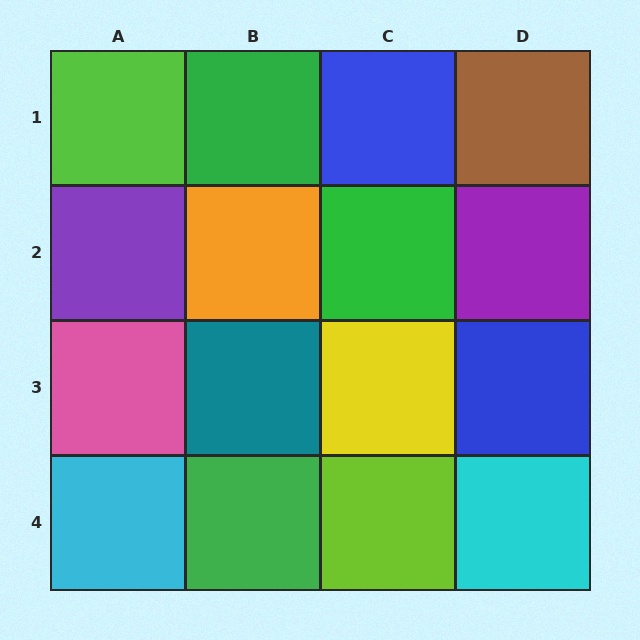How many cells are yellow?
1 cell is yellow.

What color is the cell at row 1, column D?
Brown.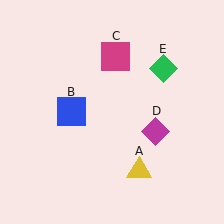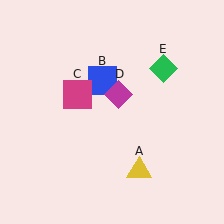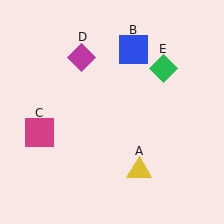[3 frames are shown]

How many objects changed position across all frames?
3 objects changed position: blue square (object B), magenta square (object C), magenta diamond (object D).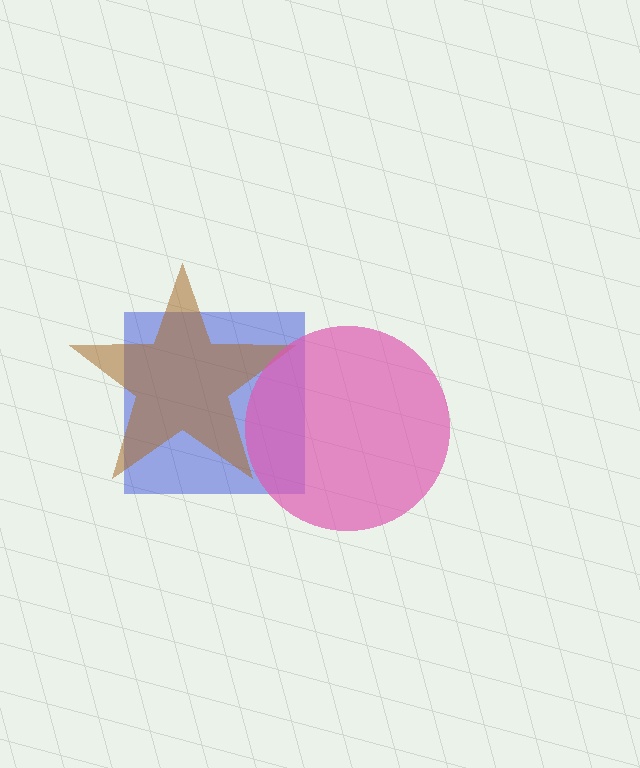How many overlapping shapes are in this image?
There are 3 overlapping shapes in the image.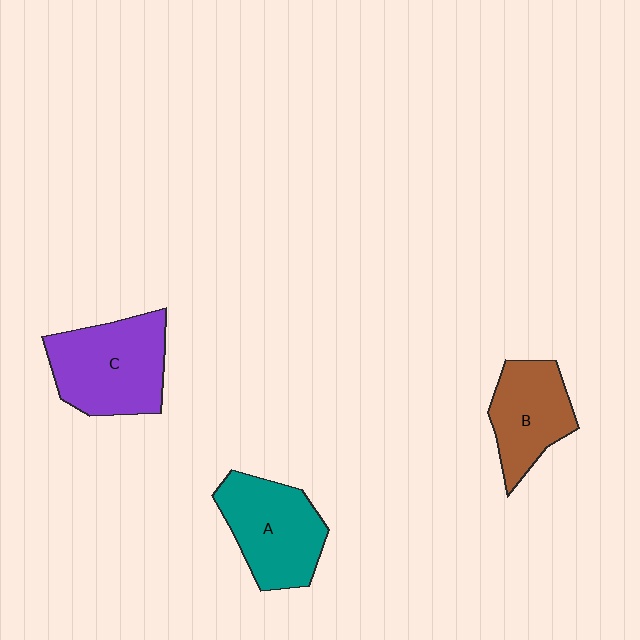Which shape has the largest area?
Shape C (purple).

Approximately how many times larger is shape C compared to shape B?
Approximately 1.4 times.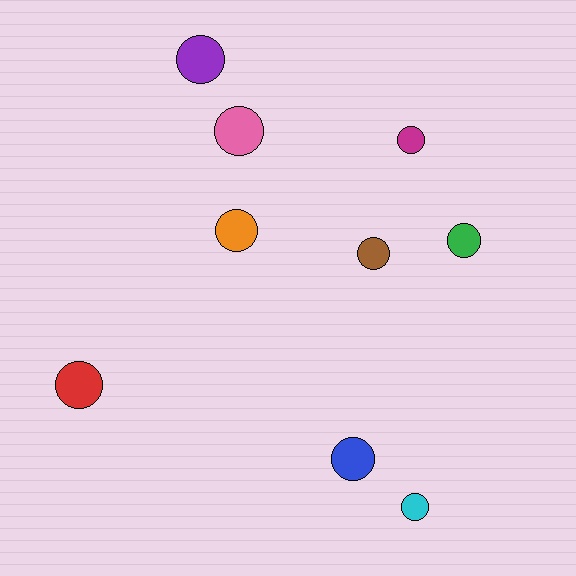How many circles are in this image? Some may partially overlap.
There are 9 circles.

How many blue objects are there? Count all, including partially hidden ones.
There is 1 blue object.